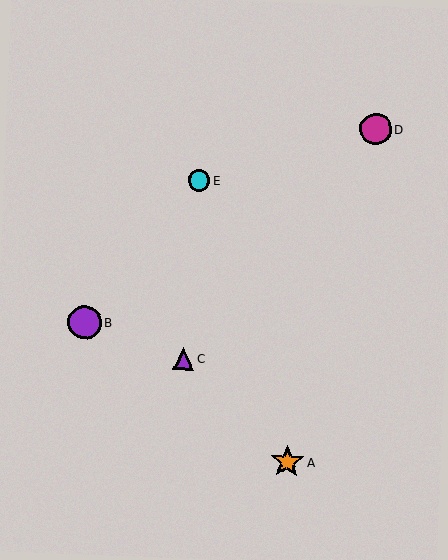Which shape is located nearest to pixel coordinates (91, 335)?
The purple circle (labeled B) at (85, 322) is nearest to that location.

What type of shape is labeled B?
Shape B is a purple circle.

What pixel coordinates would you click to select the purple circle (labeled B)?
Click at (85, 322) to select the purple circle B.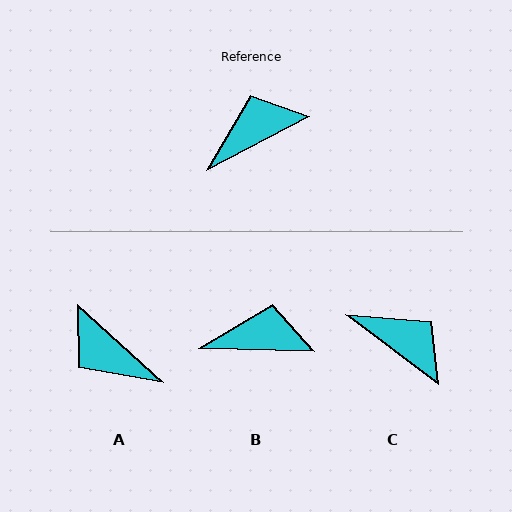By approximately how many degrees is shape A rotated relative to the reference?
Approximately 111 degrees counter-clockwise.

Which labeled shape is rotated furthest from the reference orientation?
A, about 111 degrees away.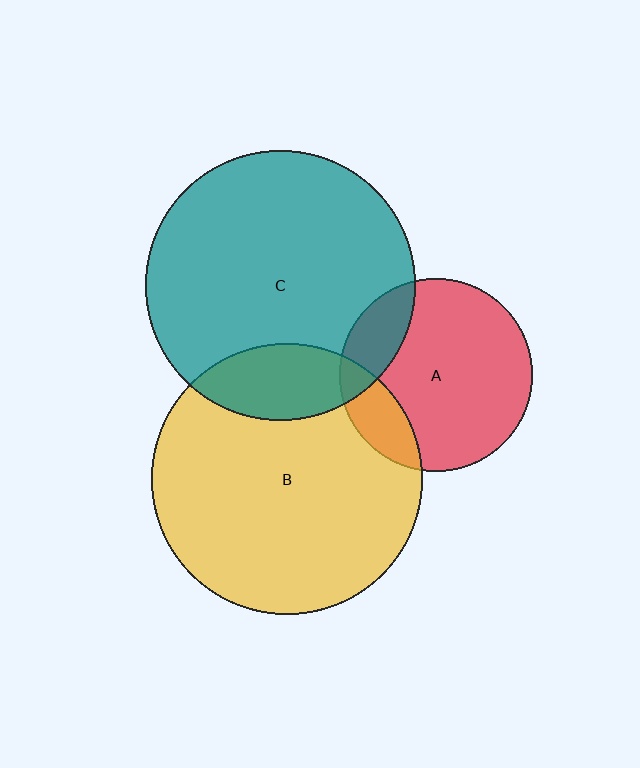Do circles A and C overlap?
Yes.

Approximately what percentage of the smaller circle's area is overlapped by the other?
Approximately 20%.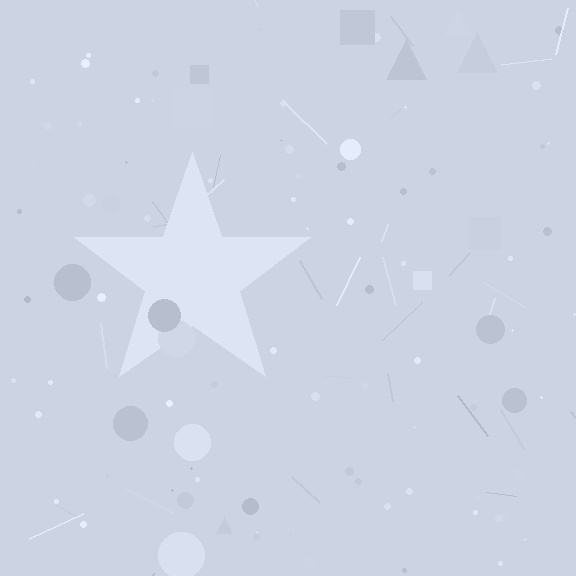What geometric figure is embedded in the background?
A star is embedded in the background.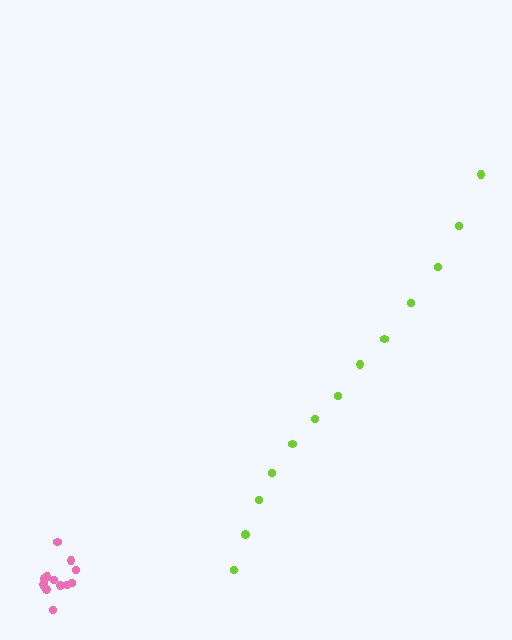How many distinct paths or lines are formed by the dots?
There are 2 distinct paths.